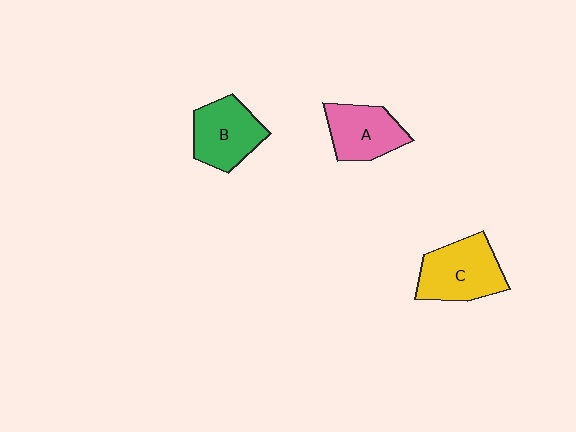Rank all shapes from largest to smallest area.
From largest to smallest: C (yellow), B (green), A (pink).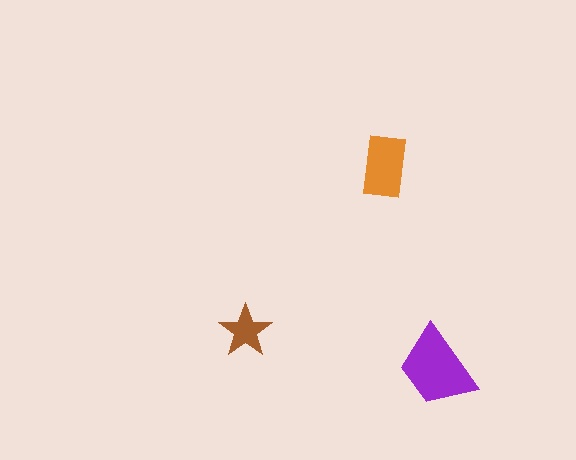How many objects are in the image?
There are 3 objects in the image.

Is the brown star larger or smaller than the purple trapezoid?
Smaller.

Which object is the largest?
The purple trapezoid.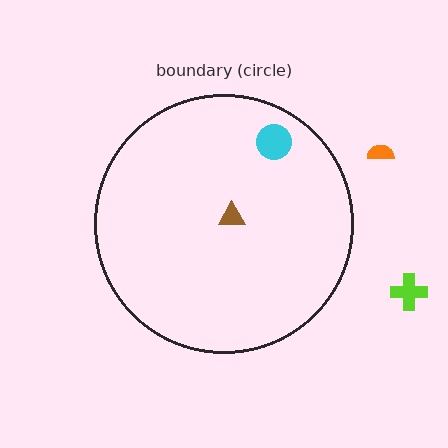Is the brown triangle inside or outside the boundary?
Inside.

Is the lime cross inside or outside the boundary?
Outside.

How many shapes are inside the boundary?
2 inside, 2 outside.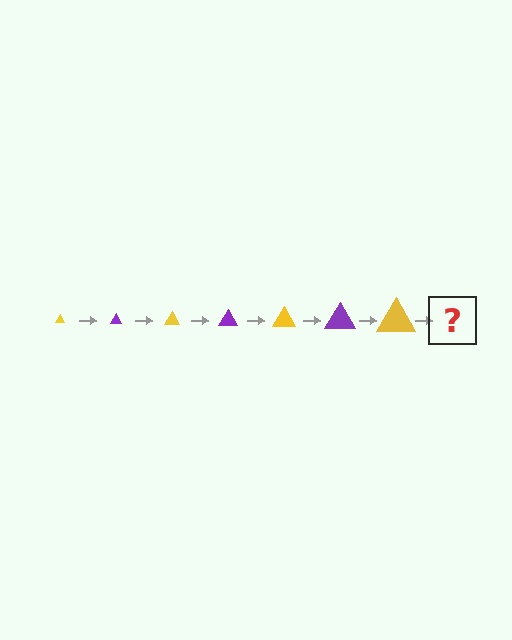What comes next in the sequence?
The next element should be a purple triangle, larger than the previous one.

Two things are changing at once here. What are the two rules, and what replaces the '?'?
The two rules are that the triangle grows larger each step and the color cycles through yellow and purple. The '?' should be a purple triangle, larger than the previous one.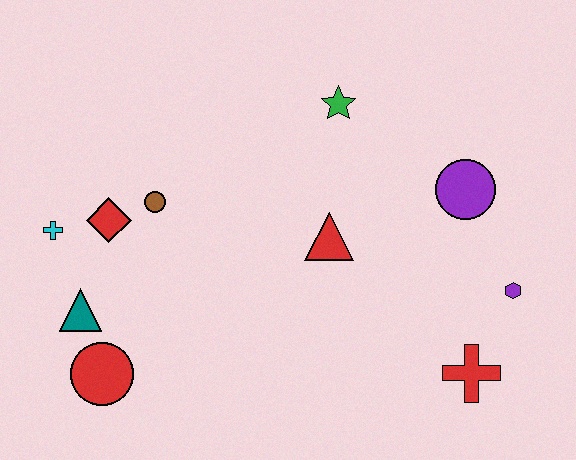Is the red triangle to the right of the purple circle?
No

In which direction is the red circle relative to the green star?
The red circle is below the green star.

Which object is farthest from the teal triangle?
The purple hexagon is farthest from the teal triangle.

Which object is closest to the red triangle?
The green star is closest to the red triangle.